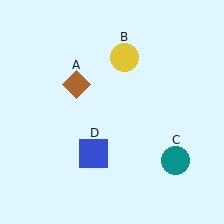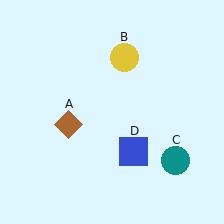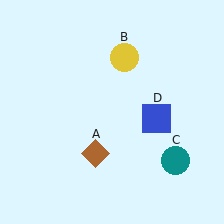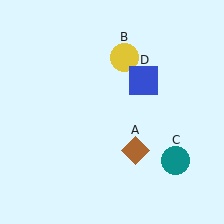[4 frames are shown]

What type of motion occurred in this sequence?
The brown diamond (object A), blue square (object D) rotated counterclockwise around the center of the scene.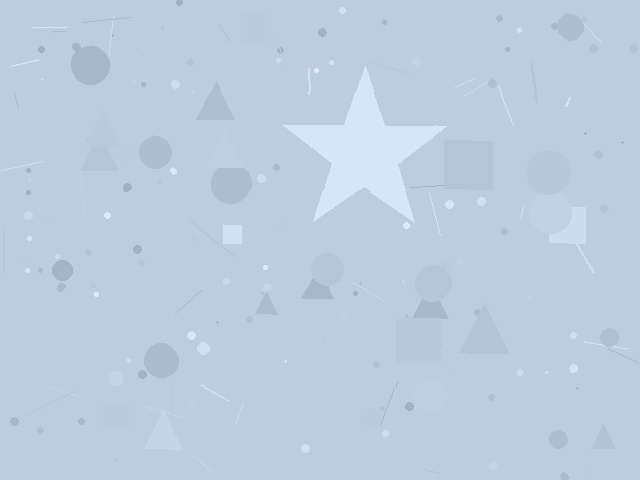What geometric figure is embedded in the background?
A star is embedded in the background.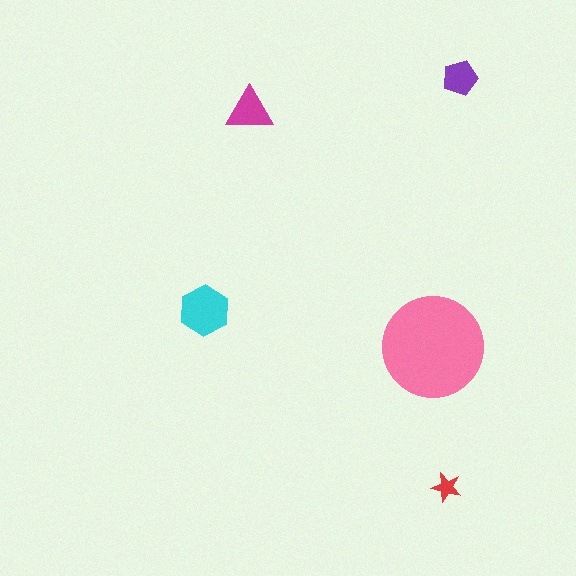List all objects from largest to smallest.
The pink circle, the cyan hexagon, the magenta triangle, the purple pentagon, the red star.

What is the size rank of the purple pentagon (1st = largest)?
4th.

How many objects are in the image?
There are 5 objects in the image.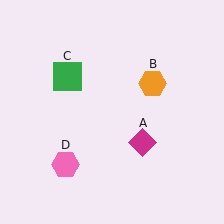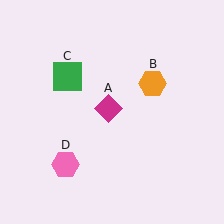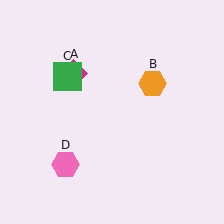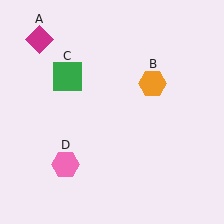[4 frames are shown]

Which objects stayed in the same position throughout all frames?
Orange hexagon (object B) and green square (object C) and pink hexagon (object D) remained stationary.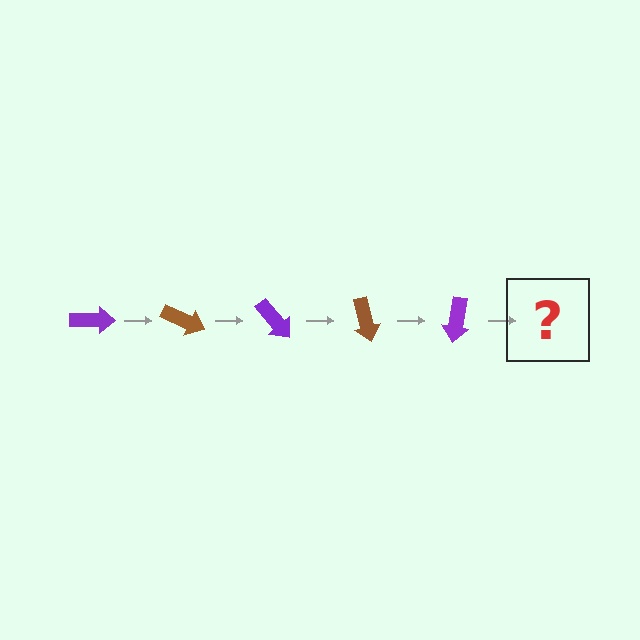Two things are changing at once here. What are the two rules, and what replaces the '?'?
The two rules are that it rotates 25 degrees each step and the color cycles through purple and brown. The '?' should be a brown arrow, rotated 125 degrees from the start.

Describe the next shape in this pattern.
It should be a brown arrow, rotated 125 degrees from the start.